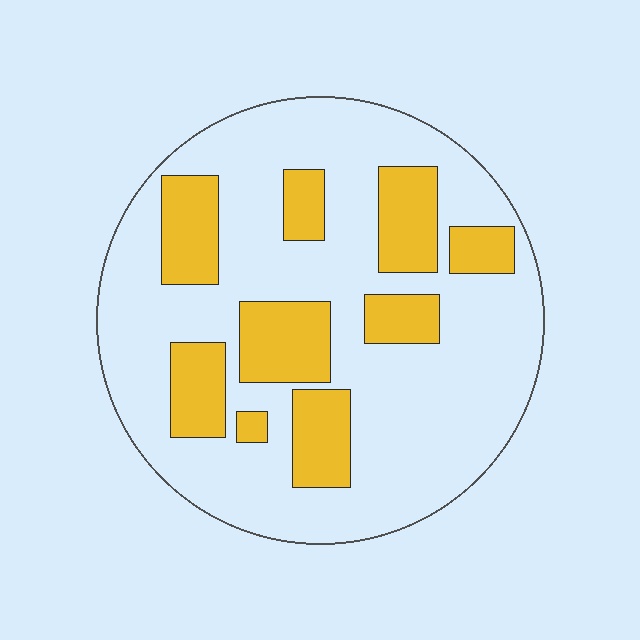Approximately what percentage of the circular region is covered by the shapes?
Approximately 25%.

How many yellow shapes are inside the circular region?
9.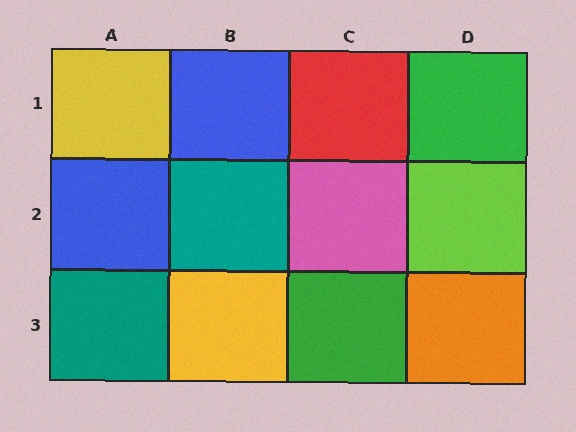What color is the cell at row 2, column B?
Teal.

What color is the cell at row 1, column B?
Blue.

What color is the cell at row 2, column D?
Lime.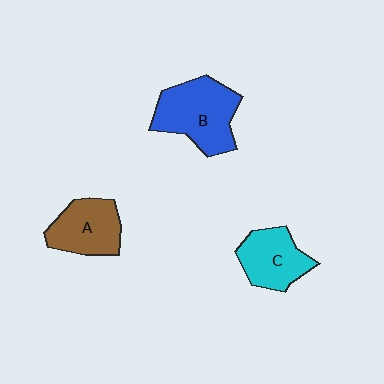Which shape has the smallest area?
Shape C (cyan).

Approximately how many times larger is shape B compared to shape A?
Approximately 1.4 times.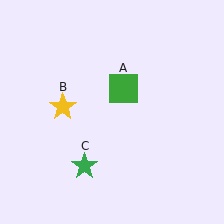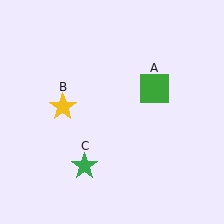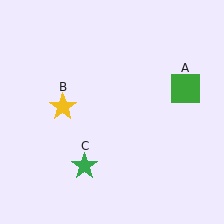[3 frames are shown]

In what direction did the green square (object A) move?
The green square (object A) moved right.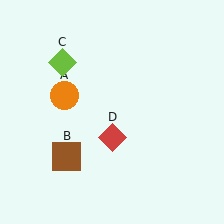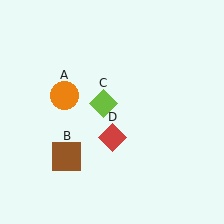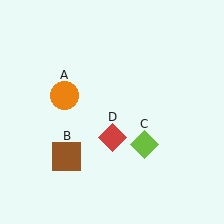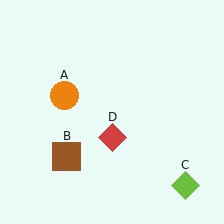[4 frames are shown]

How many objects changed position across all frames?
1 object changed position: lime diamond (object C).